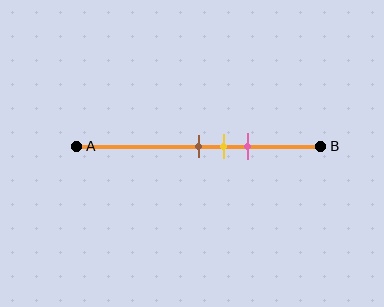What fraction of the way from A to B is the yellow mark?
The yellow mark is approximately 60% (0.6) of the way from A to B.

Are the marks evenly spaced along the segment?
Yes, the marks are approximately evenly spaced.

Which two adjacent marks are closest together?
The brown and yellow marks are the closest adjacent pair.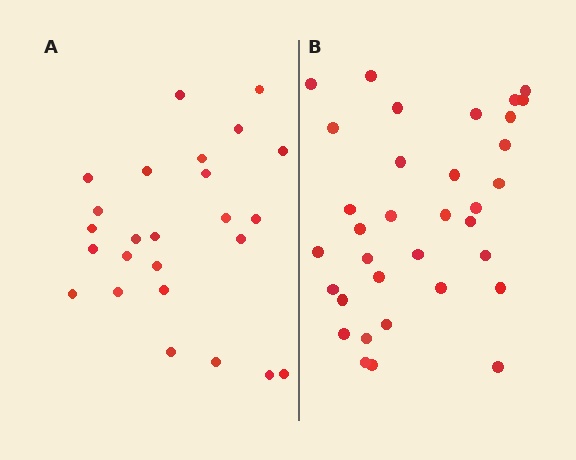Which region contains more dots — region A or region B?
Region B (the right region) has more dots.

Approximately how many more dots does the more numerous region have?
Region B has roughly 8 or so more dots than region A.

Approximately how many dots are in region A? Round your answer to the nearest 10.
About 20 dots. (The exact count is 25, which rounds to 20.)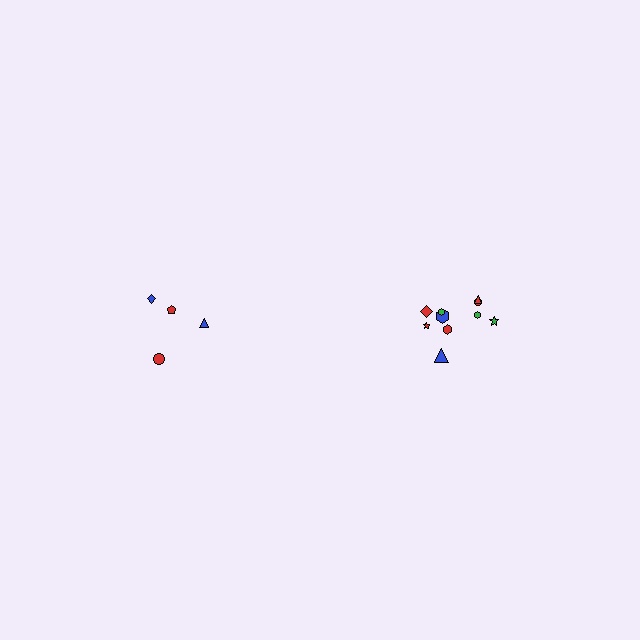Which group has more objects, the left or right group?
The right group.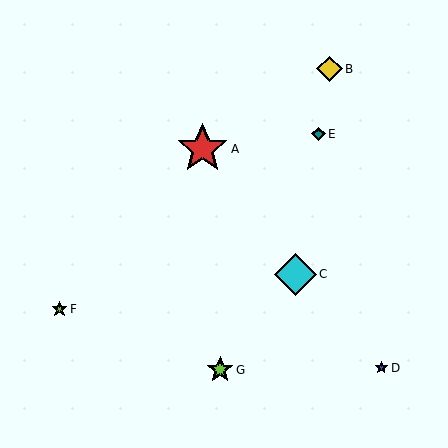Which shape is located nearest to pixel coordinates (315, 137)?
The teal diamond (labeled E) at (319, 134) is nearest to that location.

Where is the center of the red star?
The center of the red star is at (203, 149).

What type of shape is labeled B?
Shape B is a yellow diamond.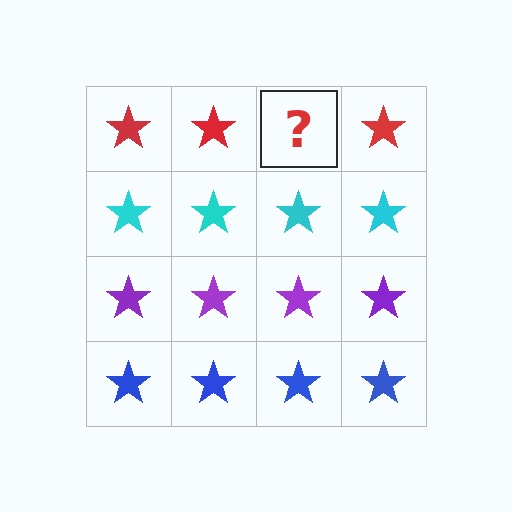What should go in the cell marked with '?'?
The missing cell should contain a red star.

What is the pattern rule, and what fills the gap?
The rule is that each row has a consistent color. The gap should be filled with a red star.